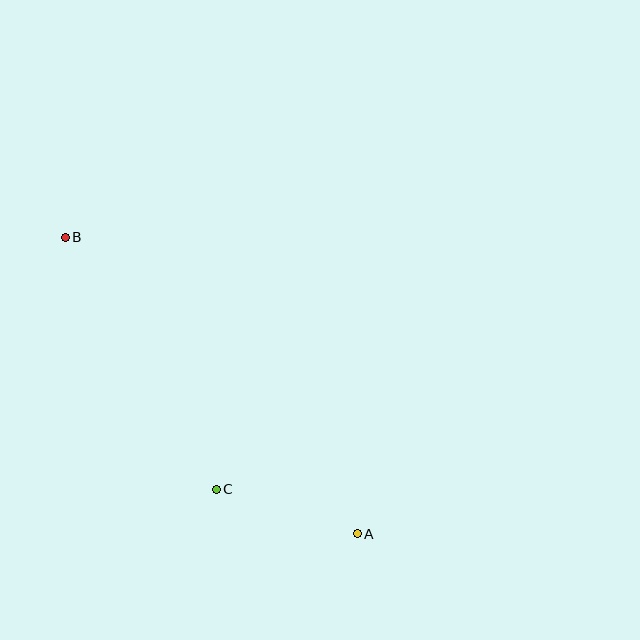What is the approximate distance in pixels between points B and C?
The distance between B and C is approximately 294 pixels.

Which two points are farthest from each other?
Points A and B are farthest from each other.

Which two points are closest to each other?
Points A and C are closest to each other.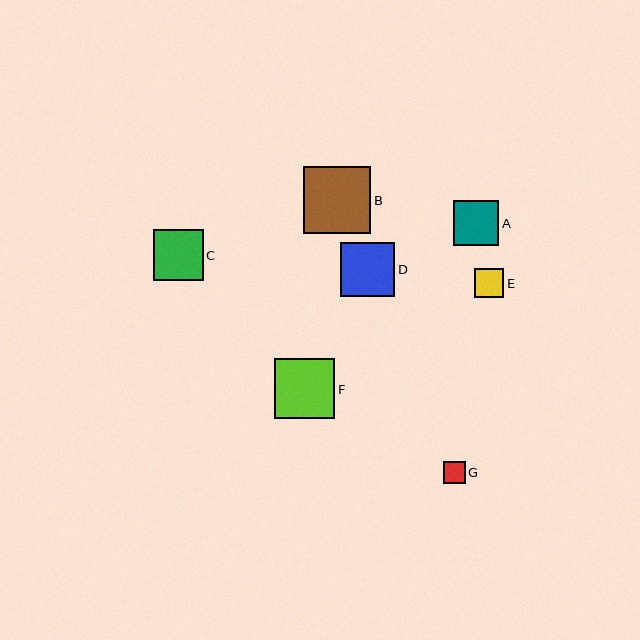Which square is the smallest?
Square G is the smallest with a size of approximately 22 pixels.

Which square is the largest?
Square B is the largest with a size of approximately 67 pixels.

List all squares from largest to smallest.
From largest to smallest: B, F, D, C, A, E, G.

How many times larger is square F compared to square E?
Square F is approximately 2.1 times the size of square E.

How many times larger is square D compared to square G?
Square D is approximately 2.5 times the size of square G.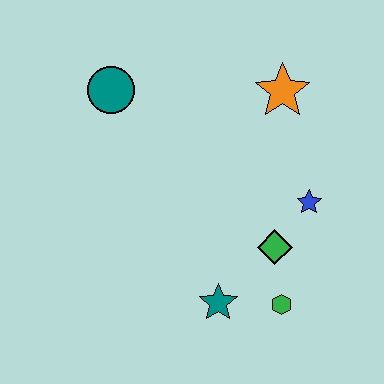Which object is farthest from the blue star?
The teal circle is farthest from the blue star.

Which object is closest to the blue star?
The green diamond is closest to the blue star.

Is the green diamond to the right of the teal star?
Yes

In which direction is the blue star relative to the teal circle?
The blue star is to the right of the teal circle.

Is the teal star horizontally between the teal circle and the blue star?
Yes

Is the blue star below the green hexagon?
No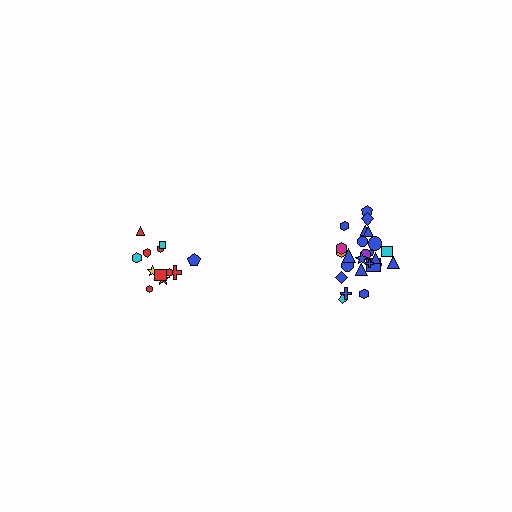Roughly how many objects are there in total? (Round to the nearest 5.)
Roughly 35 objects in total.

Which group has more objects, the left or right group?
The right group.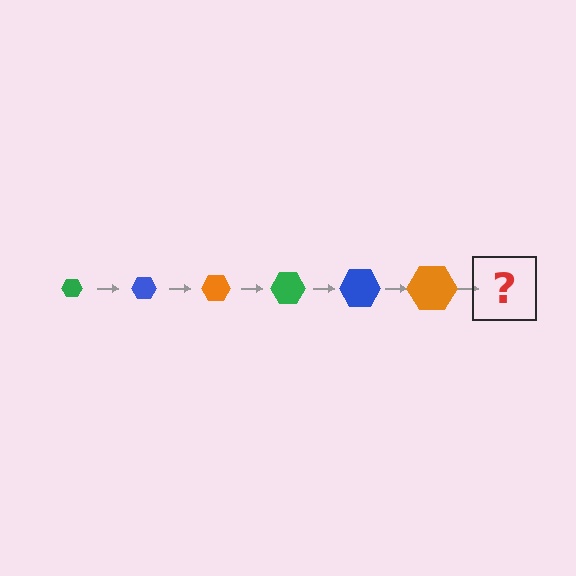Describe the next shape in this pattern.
It should be a green hexagon, larger than the previous one.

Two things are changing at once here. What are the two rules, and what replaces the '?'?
The two rules are that the hexagon grows larger each step and the color cycles through green, blue, and orange. The '?' should be a green hexagon, larger than the previous one.